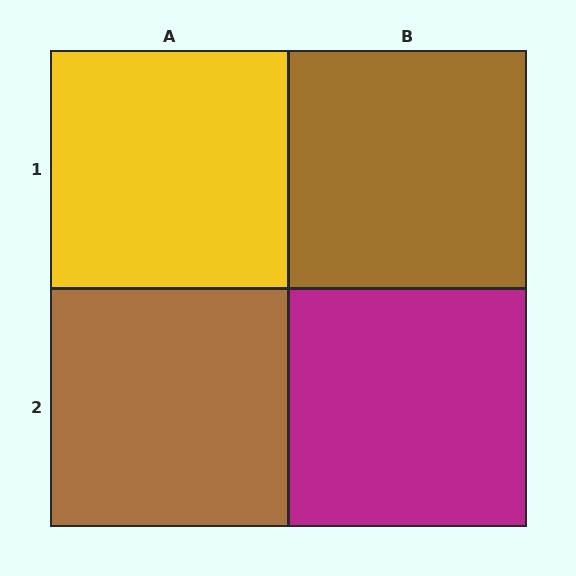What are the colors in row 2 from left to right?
Brown, magenta.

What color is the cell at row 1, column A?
Yellow.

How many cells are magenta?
1 cell is magenta.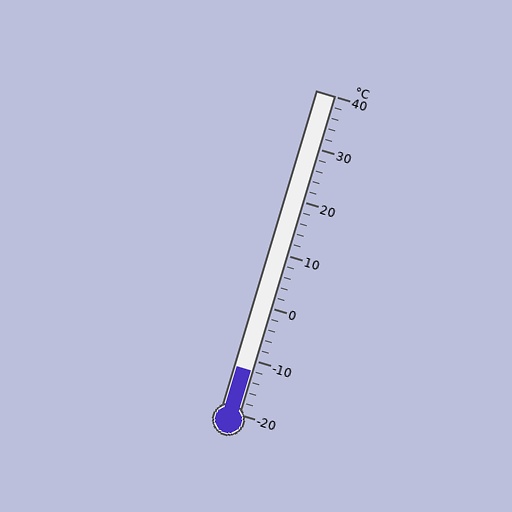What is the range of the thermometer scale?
The thermometer scale ranges from -20°C to 40°C.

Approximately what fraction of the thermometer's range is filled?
The thermometer is filled to approximately 15% of its range.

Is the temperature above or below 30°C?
The temperature is below 30°C.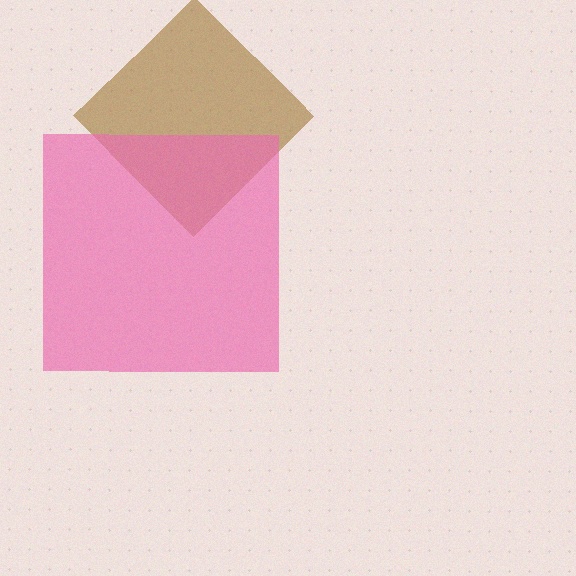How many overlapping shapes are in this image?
There are 2 overlapping shapes in the image.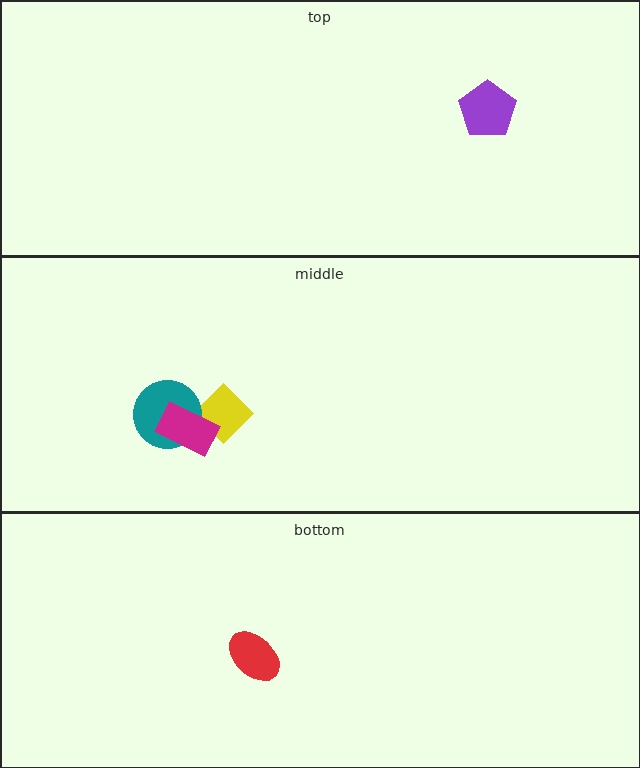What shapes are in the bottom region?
The red ellipse.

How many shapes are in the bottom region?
1.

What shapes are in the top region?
The purple pentagon.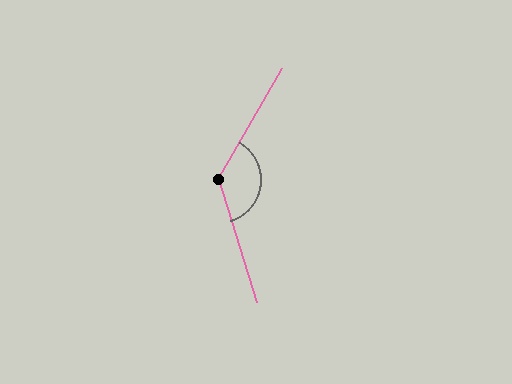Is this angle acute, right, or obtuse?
It is obtuse.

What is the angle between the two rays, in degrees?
Approximately 133 degrees.